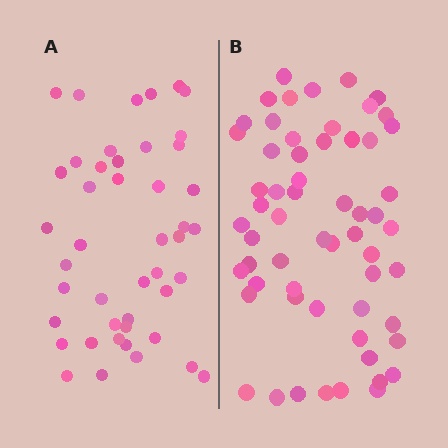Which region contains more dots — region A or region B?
Region B (the right region) has more dots.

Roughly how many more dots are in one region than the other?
Region B has approximately 15 more dots than region A.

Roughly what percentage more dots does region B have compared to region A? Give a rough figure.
About 30% more.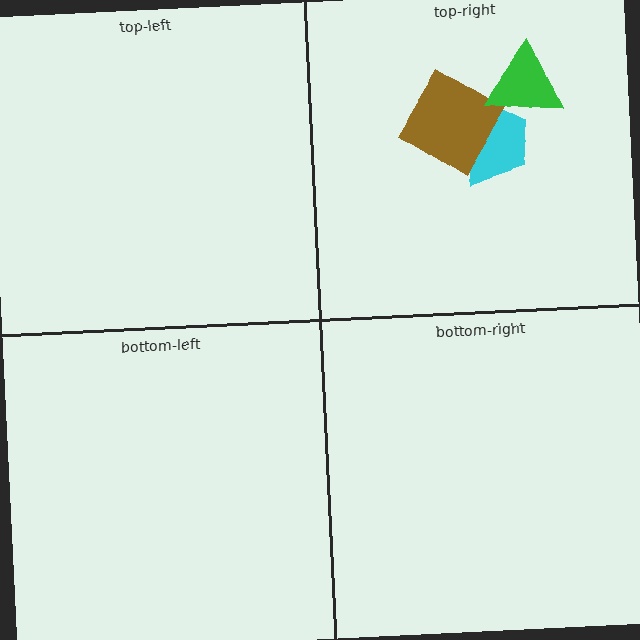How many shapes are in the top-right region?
3.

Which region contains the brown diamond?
The top-right region.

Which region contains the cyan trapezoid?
The top-right region.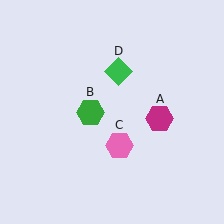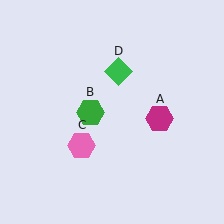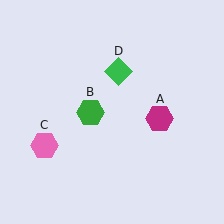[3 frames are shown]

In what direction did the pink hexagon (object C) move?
The pink hexagon (object C) moved left.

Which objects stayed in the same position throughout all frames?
Magenta hexagon (object A) and green hexagon (object B) and green diamond (object D) remained stationary.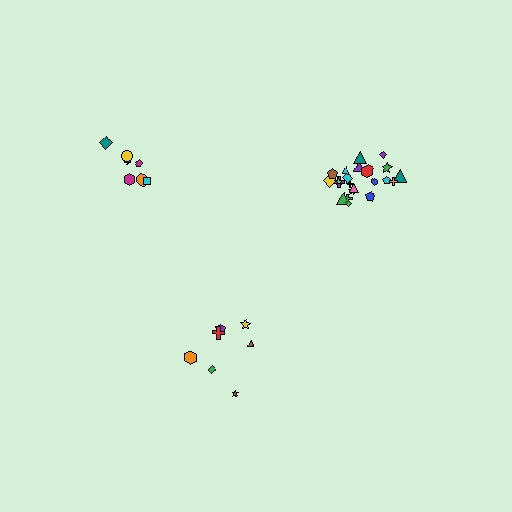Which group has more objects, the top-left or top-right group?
The top-right group.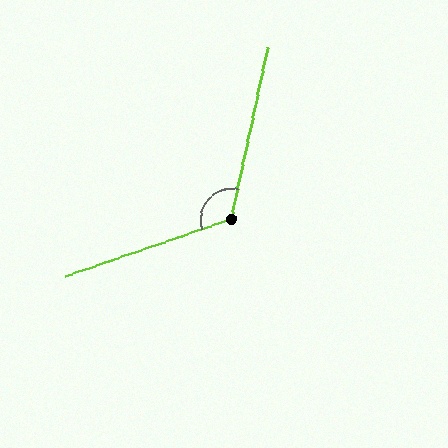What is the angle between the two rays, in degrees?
Approximately 121 degrees.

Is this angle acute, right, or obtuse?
It is obtuse.